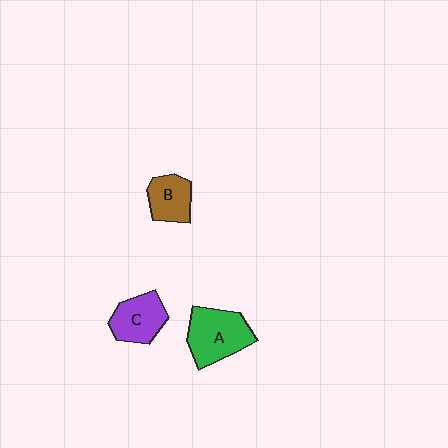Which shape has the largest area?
Shape A (green).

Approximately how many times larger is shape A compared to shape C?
Approximately 1.3 times.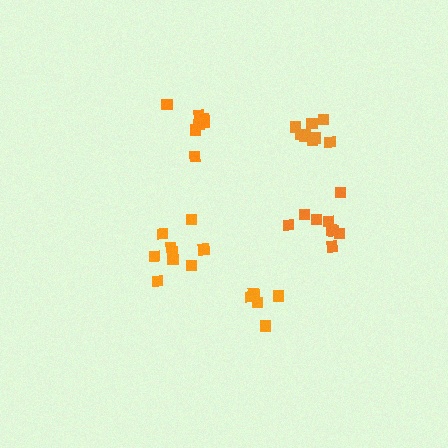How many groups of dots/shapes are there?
There are 5 groups.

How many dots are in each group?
Group 1: 7 dots, Group 2: 5 dots, Group 3: 9 dots, Group 4: 9 dots, Group 5: 9 dots (39 total).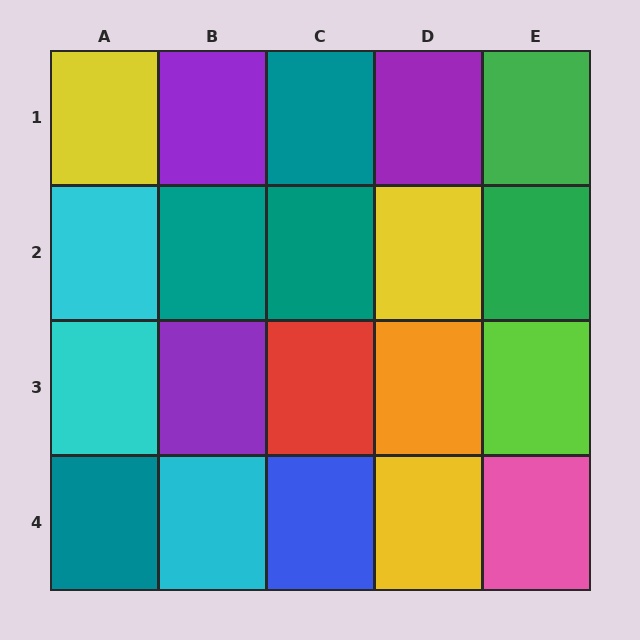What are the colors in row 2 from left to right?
Cyan, teal, teal, yellow, green.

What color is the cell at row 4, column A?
Teal.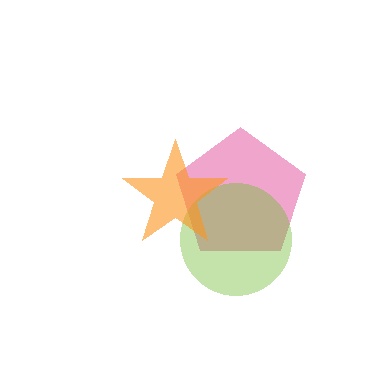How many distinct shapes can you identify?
There are 3 distinct shapes: a pink pentagon, a lime circle, an orange star.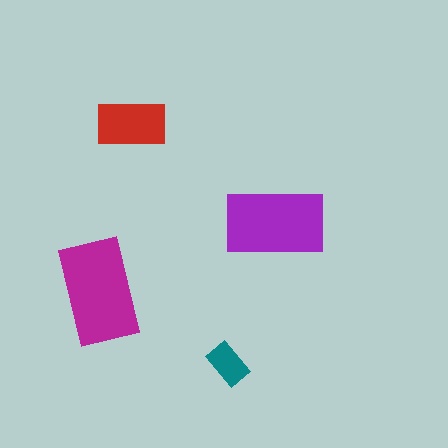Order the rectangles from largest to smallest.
the magenta one, the purple one, the red one, the teal one.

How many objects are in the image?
There are 4 objects in the image.